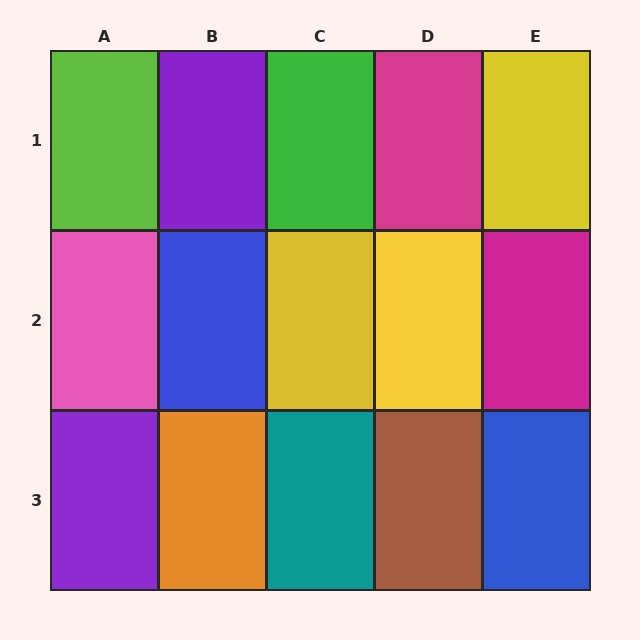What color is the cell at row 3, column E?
Blue.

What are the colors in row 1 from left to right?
Lime, purple, green, magenta, yellow.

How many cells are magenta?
2 cells are magenta.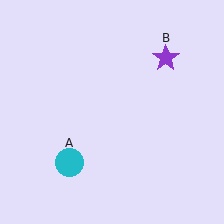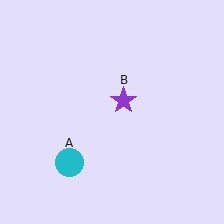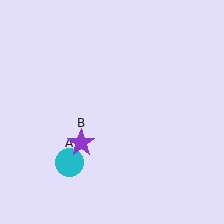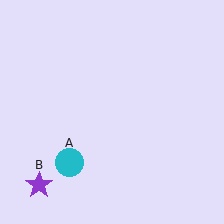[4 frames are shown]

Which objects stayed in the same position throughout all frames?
Cyan circle (object A) remained stationary.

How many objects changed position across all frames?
1 object changed position: purple star (object B).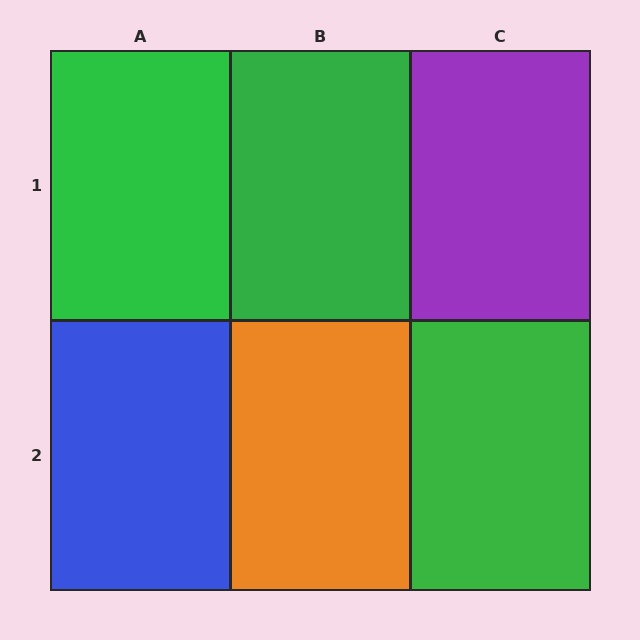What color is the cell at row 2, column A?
Blue.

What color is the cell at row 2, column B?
Orange.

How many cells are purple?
1 cell is purple.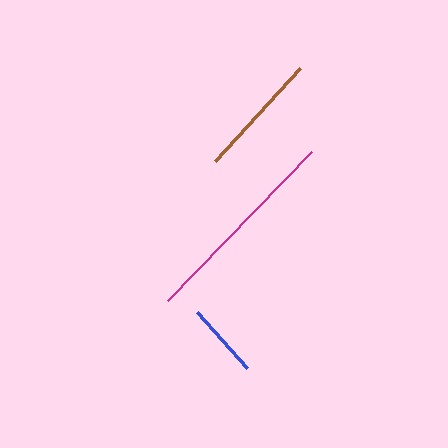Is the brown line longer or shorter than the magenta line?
The magenta line is longer than the brown line.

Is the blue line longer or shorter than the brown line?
The brown line is longer than the blue line.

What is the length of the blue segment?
The blue segment is approximately 76 pixels long.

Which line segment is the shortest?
The blue line is the shortest at approximately 76 pixels.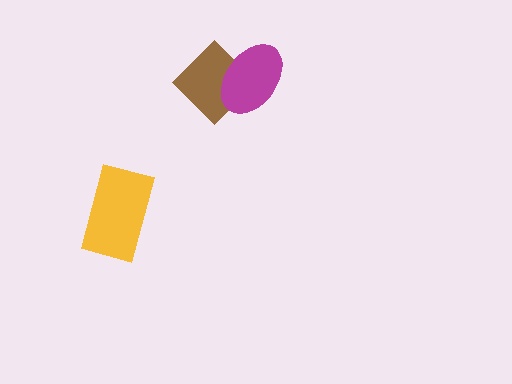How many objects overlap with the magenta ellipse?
1 object overlaps with the magenta ellipse.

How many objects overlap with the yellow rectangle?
0 objects overlap with the yellow rectangle.